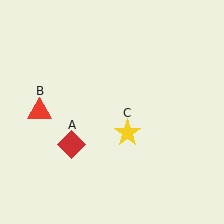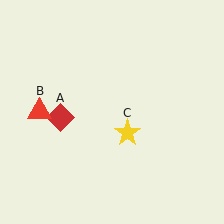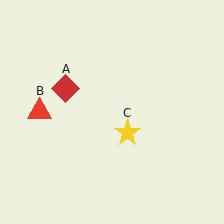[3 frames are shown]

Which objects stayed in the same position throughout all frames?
Red triangle (object B) and yellow star (object C) remained stationary.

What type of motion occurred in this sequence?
The red diamond (object A) rotated clockwise around the center of the scene.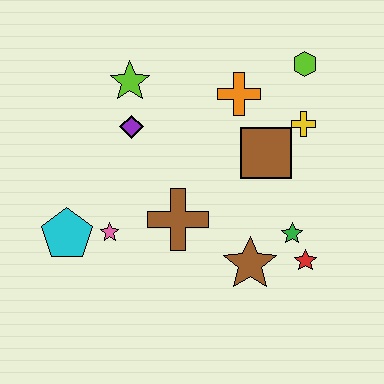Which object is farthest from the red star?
The lime star is farthest from the red star.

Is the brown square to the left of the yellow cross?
Yes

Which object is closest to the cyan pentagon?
The pink star is closest to the cyan pentagon.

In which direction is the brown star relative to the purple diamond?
The brown star is below the purple diamond.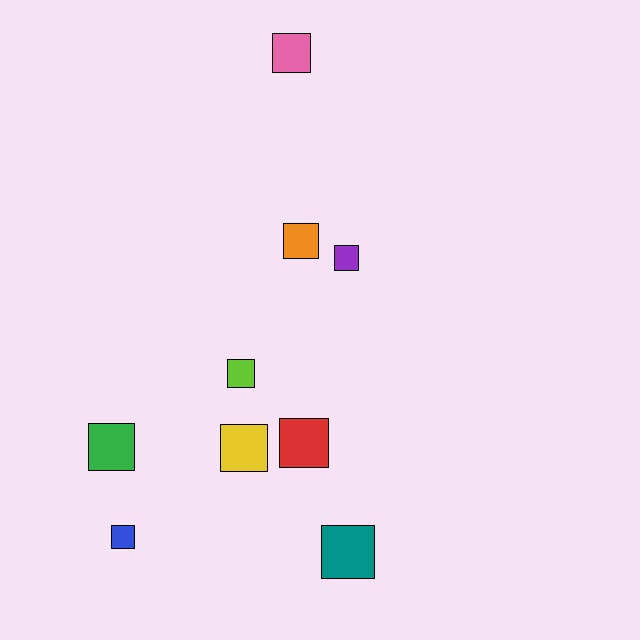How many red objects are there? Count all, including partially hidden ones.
There is 1 red object.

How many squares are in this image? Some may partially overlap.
There are 9 squares.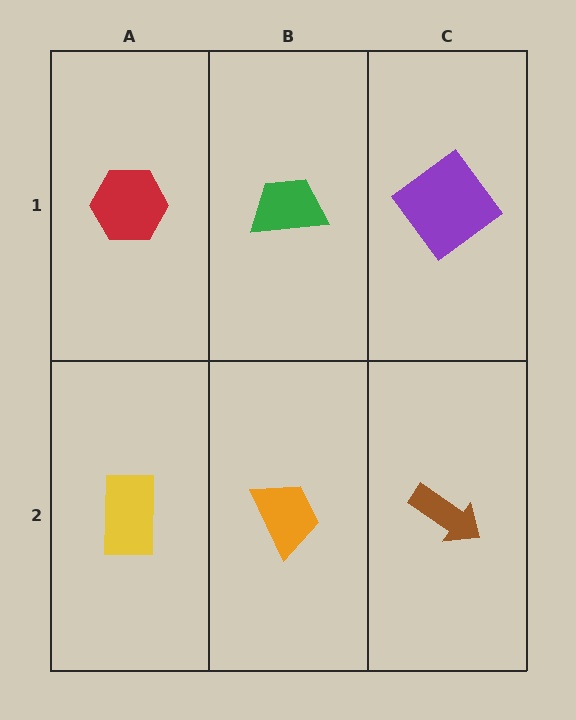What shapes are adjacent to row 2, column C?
A purple diamond (row 1, column C), an orange trapezoid (row 2, column B).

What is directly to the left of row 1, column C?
A green trapezoid.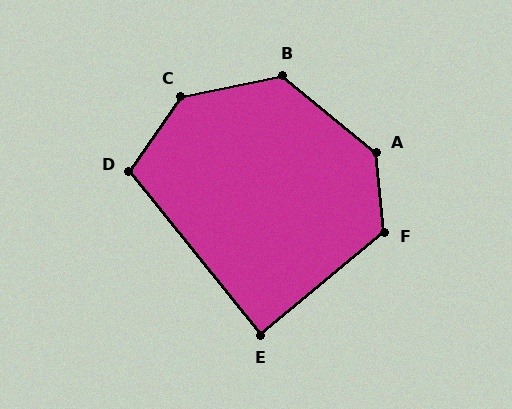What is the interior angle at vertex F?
Approximately 124 degrees (obtuse).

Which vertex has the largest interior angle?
C, at approximately 137 degrees.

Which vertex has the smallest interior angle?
E, at approximately 89 degrees.